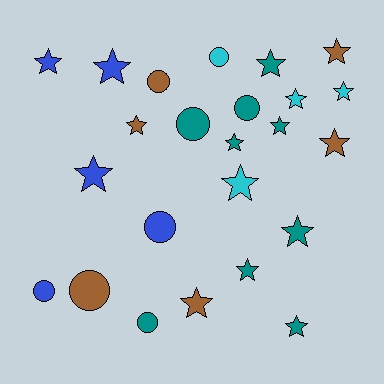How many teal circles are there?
There are 3 teal circles.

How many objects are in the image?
There are 24 objects.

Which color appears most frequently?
Teal, with 9 objects.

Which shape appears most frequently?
Star, with 16 objects.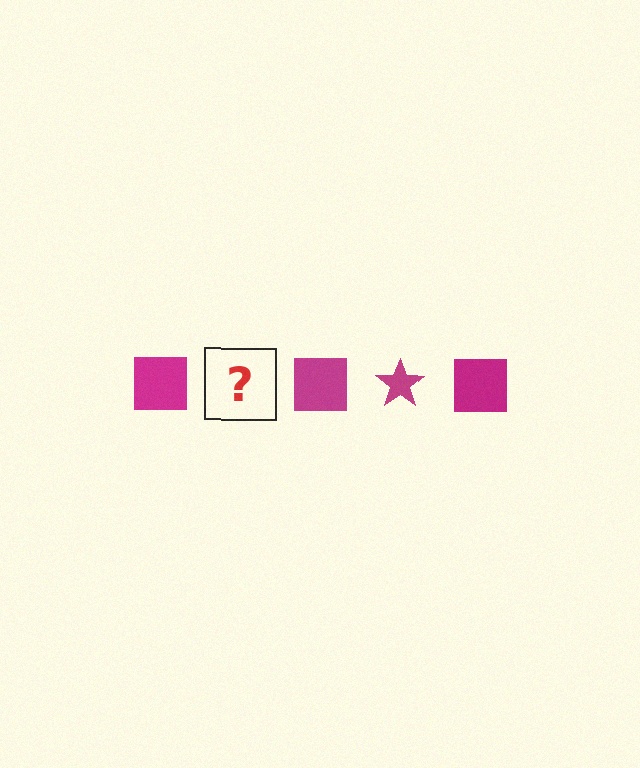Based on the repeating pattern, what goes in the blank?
The blank should be a magenta star.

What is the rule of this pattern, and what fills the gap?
The rule is that the pattern cycles through square, star shapes in magenta. The gap should be filled with a magenta star.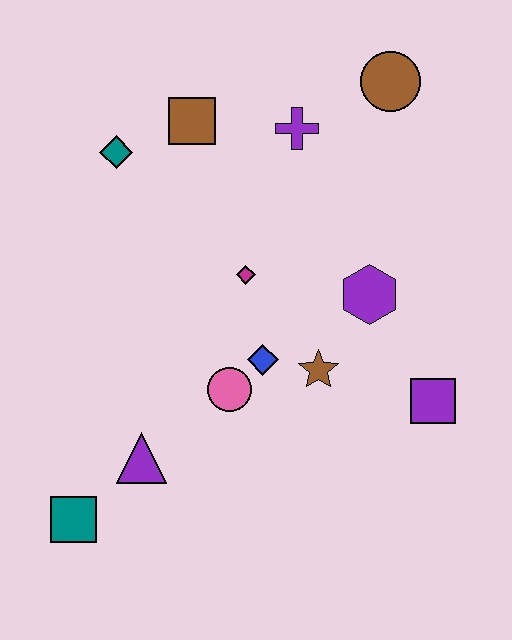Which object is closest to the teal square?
The purple triangle is closest to the teal square.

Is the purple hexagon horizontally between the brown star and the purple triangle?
No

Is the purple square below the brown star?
Yes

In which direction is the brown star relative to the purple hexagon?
The brown star is below the purple hexagon.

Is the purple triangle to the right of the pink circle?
No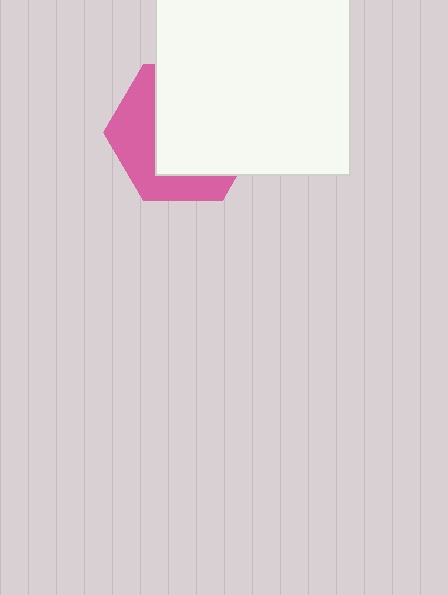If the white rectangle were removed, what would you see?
You would see the complete pink hexagon.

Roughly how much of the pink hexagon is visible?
A small part of it is visible (roughly 39%).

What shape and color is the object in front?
The object in front is a white rectangle.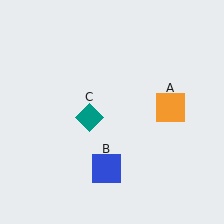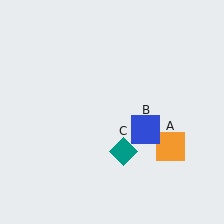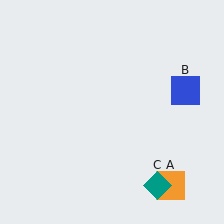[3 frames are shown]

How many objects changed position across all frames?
3 objects changed position: orange square (object A), blue square (object B), teal diamond (object C).